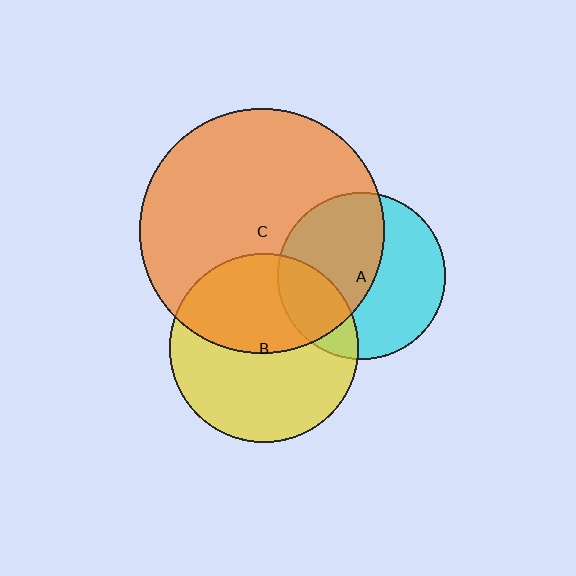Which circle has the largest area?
Circle C (orange).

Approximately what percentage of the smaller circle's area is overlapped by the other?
Approximately 45%.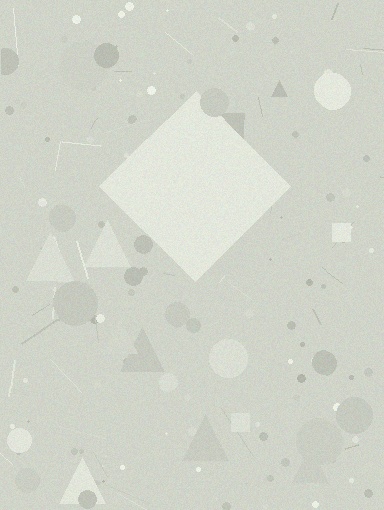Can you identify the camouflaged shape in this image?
The camouflaged shape is a diamond.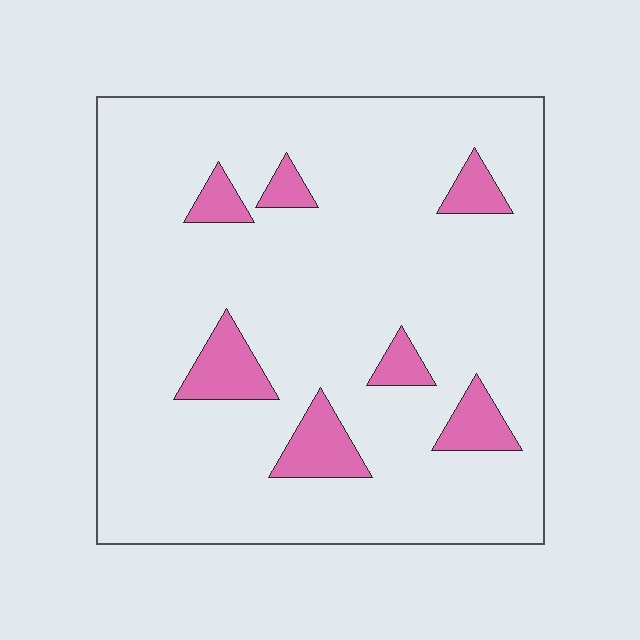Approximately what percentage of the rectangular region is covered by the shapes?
Approximately 10%.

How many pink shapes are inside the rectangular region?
7.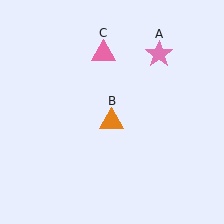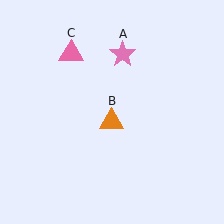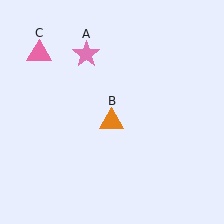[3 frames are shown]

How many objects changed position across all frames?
2 objects changed position: pink star (object A), pink triangle (object C).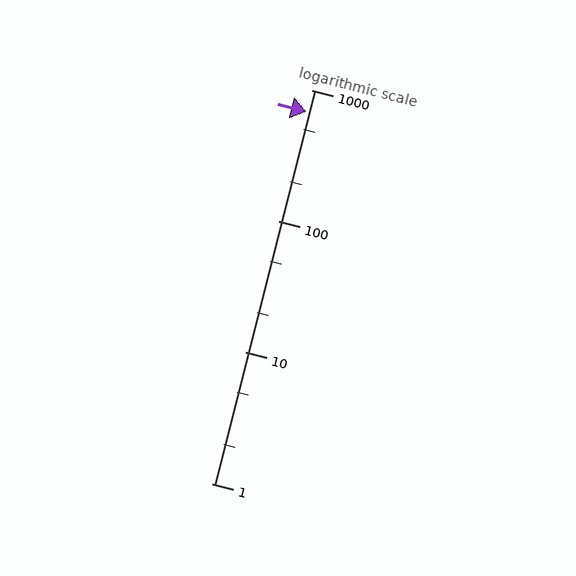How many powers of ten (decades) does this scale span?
The scale spans 3 decades, from 1 to 1000.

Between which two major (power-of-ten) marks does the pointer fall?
The pointer is between 100 and 1000.